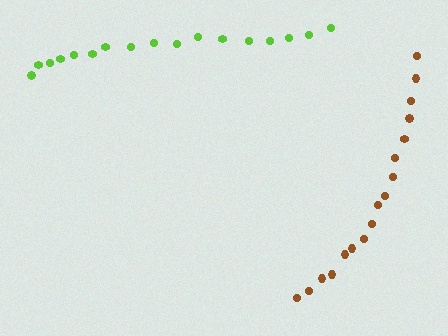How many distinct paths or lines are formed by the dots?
There are 2 distinct paths.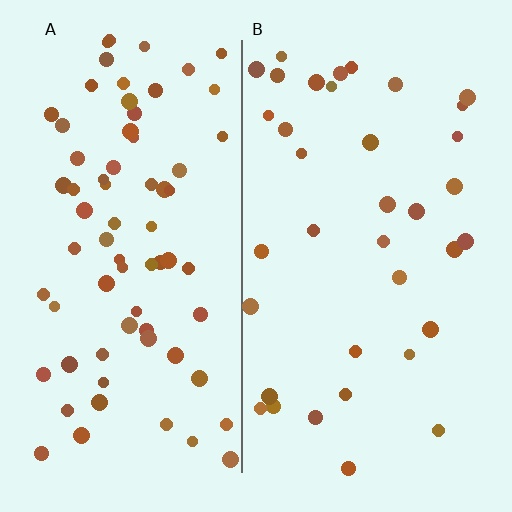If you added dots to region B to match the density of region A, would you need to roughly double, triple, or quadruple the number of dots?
Approximately double.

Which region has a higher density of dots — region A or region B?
A (the left).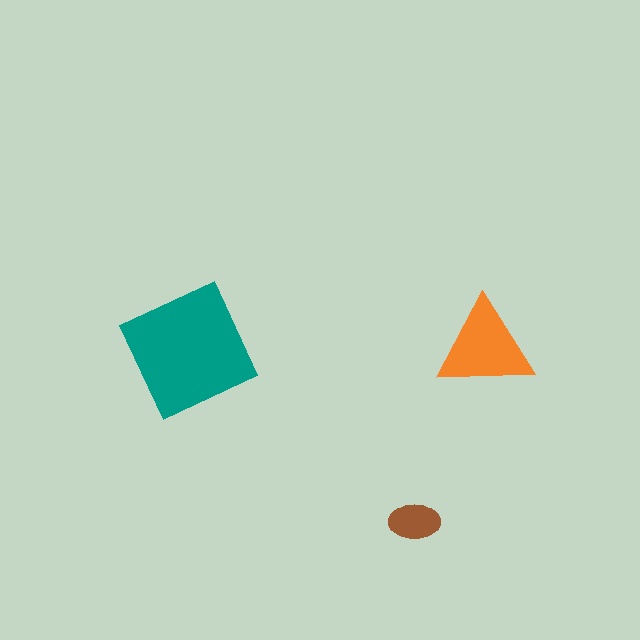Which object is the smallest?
The brown ellipse.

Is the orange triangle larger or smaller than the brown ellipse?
Larger.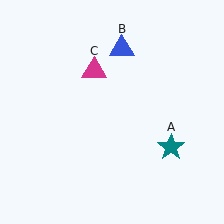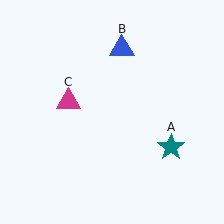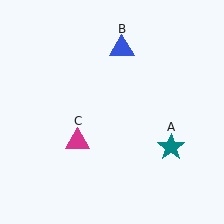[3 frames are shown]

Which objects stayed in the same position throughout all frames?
Teal star (object A) and blue triangle (object B) remained stationary.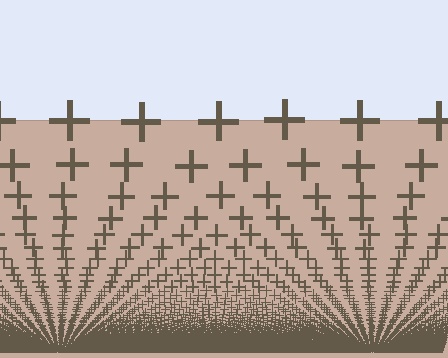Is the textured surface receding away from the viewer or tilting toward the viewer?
The surface appears to tilt toward the viewer. Texture elements get larger and sparser toward the top.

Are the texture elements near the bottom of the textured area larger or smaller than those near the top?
Smaller. The gradient is inverted — elements near the bottom are smaller and denser.